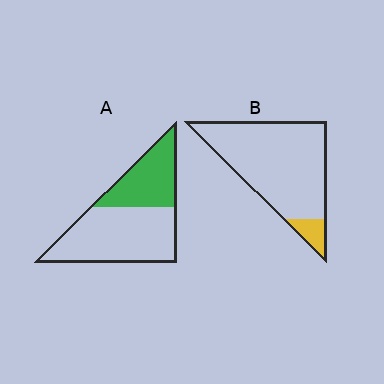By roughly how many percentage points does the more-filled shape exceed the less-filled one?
By roughly 25 percentage points (A over B).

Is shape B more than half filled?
No.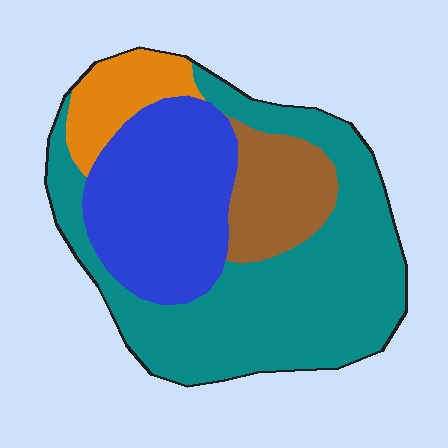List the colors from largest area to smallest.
From largest to smallest: teal, blue, brown, orange.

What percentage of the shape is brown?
Brown takes up about one eighth (1/8) of the shape.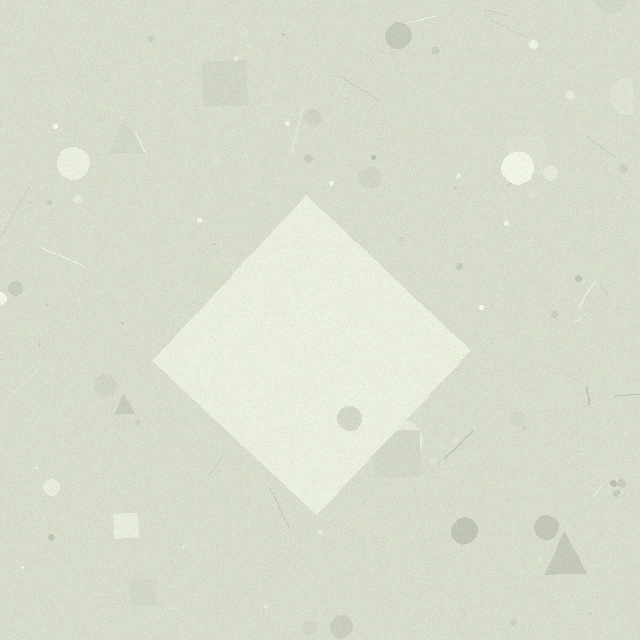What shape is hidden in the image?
A diamond is hidden in the image.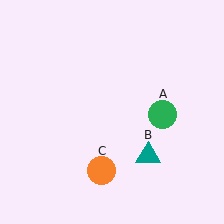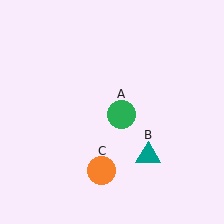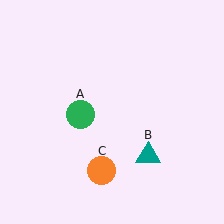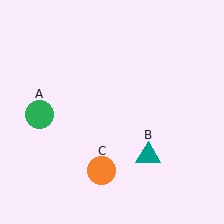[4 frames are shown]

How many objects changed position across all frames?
1 object changed position: green circle (object A).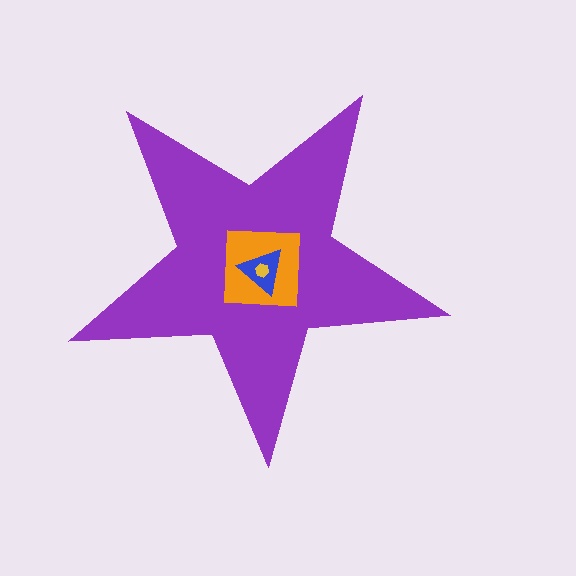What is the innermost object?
The yellow hexagon.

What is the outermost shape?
The purple star.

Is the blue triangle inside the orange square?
Yes.